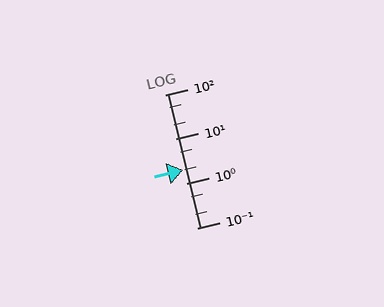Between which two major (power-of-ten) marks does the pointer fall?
The pointer is between 1 and 10.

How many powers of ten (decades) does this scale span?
The scale spans 3 decades, from 0.1 to 100.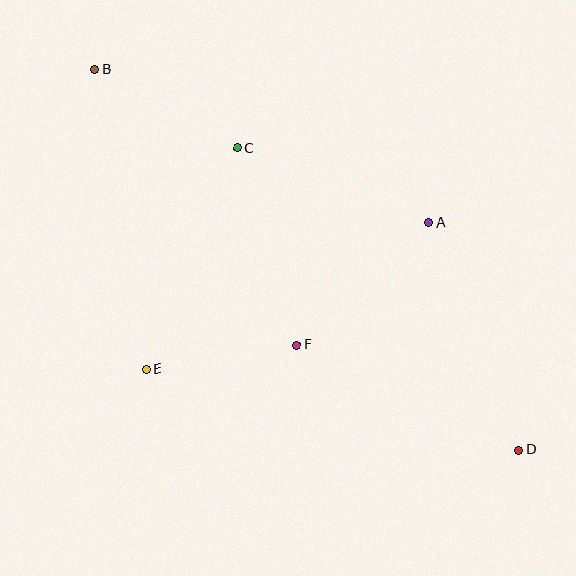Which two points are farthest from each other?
Points B and D are farthest from each other.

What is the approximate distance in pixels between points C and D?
The distance between C and D is approximately 413 pixels.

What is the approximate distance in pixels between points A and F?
The distance between A and F is approximately 180 pixels.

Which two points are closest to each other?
Points E and F are closest to each other.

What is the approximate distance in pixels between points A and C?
The distance between A and C is approximately 205 pixels.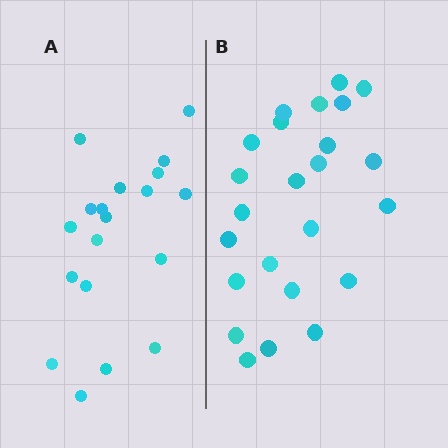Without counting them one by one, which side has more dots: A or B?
Region B (the right region) has more dots.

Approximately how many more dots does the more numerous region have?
Region B has about 5 more dots than region A.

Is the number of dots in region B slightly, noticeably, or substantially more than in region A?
Region B has noticeably more, but not dramatically so. The ratio is roughly 1.3 to 1.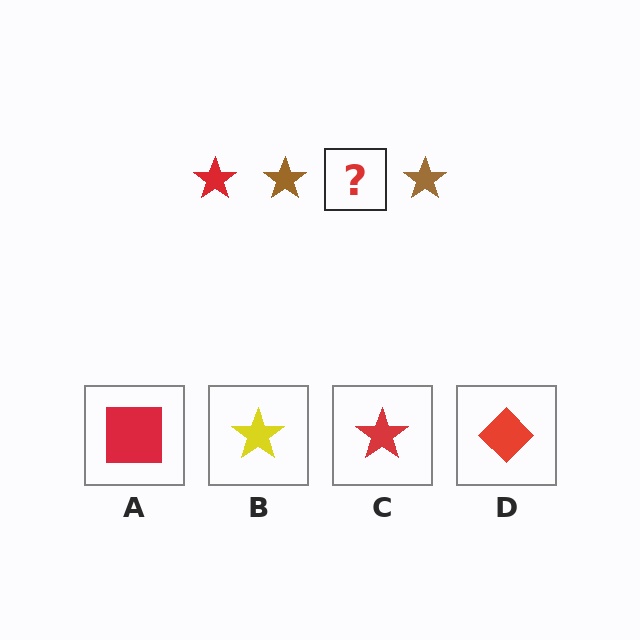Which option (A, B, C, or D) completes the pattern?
C.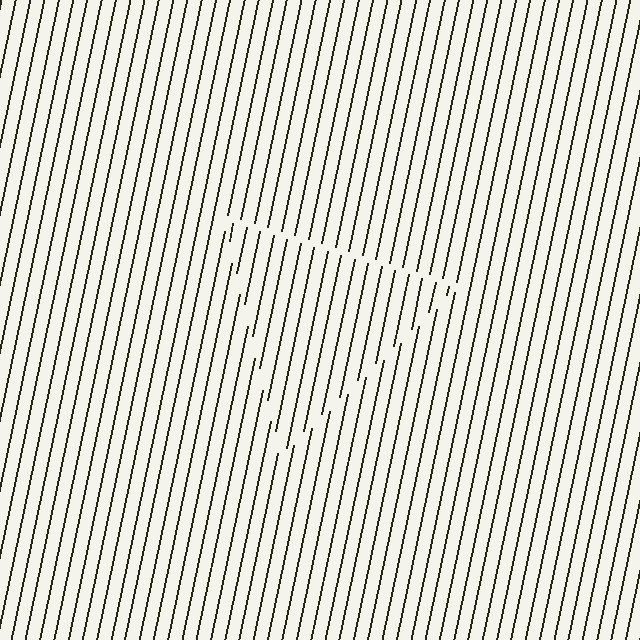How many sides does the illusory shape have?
3 sides — the line-ends trace a triangle.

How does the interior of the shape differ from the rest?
The interior of the shape contains the same grating, shifted by half a period — the contour is defined by the phase discontinuity where line-ends from the inner and outer gratings abut.